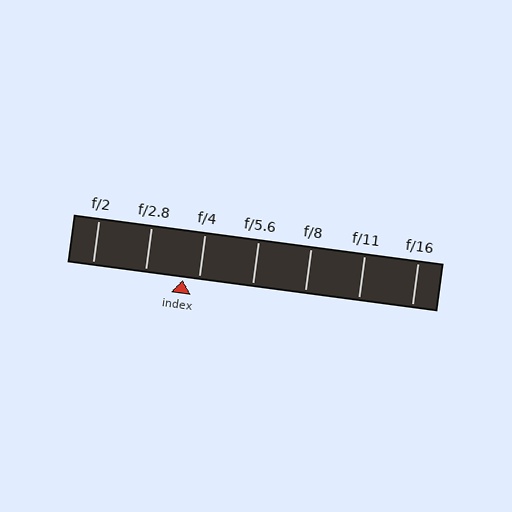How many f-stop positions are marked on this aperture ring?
There are 7 f-stop positions marked.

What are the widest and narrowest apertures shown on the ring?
The widest aperture shown is f/2 and the narrowest is f/16.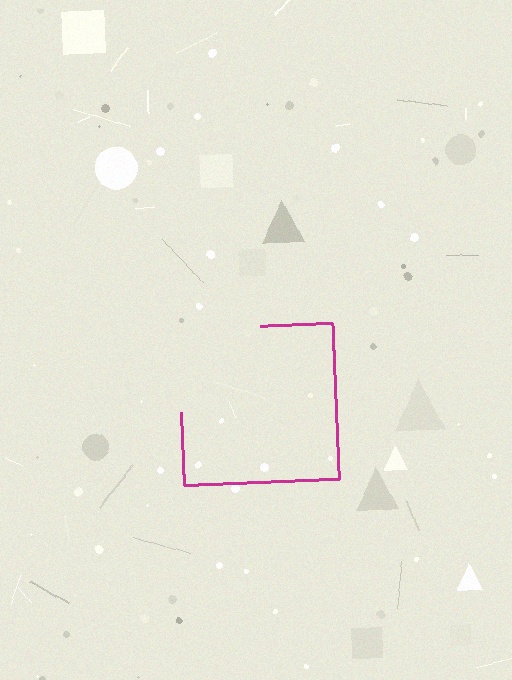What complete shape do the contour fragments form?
The contour fragments form a square.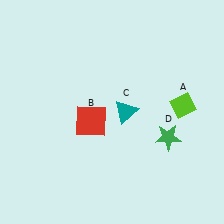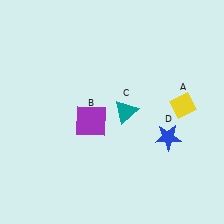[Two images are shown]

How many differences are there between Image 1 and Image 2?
There are 3 differences between the two images.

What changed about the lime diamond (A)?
In Image 1, A is lime. In Image 2, it changed to yellow.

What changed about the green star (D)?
In Image 1, D is green. In Image 2, it changed to blue.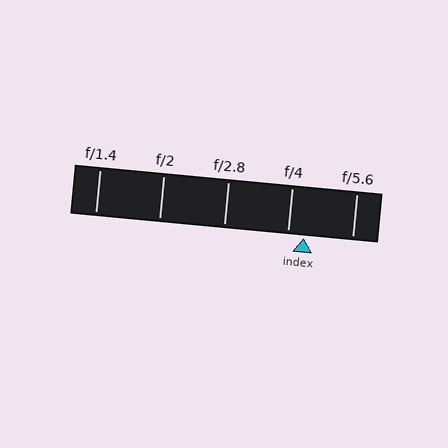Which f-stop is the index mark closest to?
The index mark is closest to f/4.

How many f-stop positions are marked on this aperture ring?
There are 5 f-stop positions marked.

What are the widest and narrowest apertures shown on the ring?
The widest aperture shown is f/1.4 and the narrowest is f/5.6.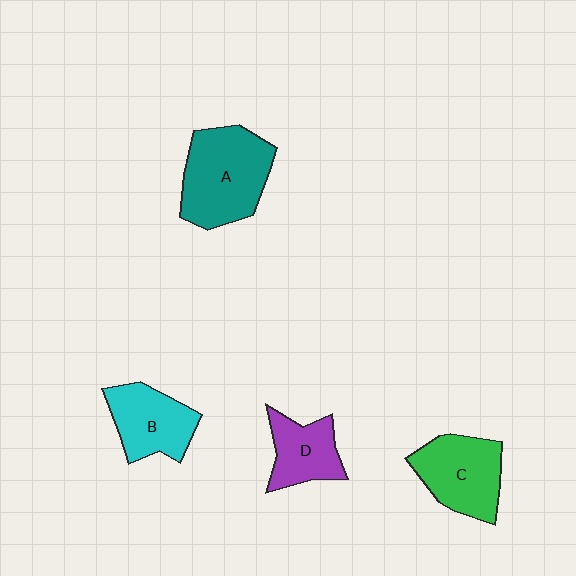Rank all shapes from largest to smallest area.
From largest to smallest: A (teal), C (green), B (cyan), D (purple).